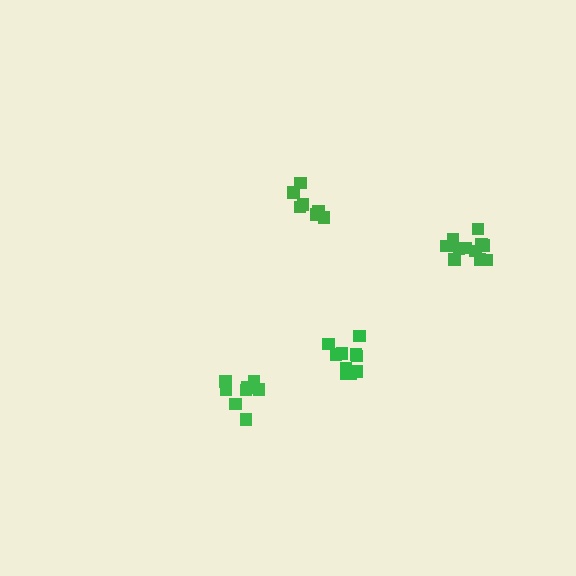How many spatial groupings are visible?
There are 4 spatial groupings.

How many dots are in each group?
Group 1: 8 dots, Group 2: 11 dots, Group 3: 10 dots, Group 4: 7 dots (36 total).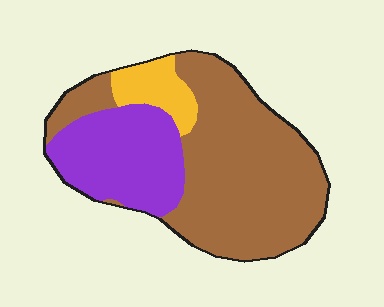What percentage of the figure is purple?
Purple takes up between a sixth and a third of the figure.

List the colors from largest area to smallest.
From largest to smallest: brown, purple, yellow.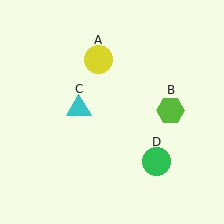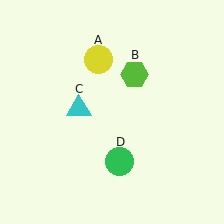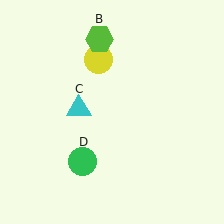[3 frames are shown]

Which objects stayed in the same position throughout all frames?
Yellow circle (object A) and cyan triangle (object C) remained stationary.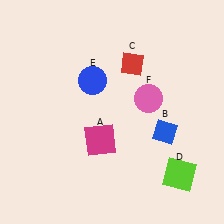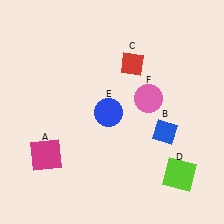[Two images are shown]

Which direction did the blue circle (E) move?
The blue circle (E) moved down.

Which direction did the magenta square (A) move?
The magenta square (A) moved left.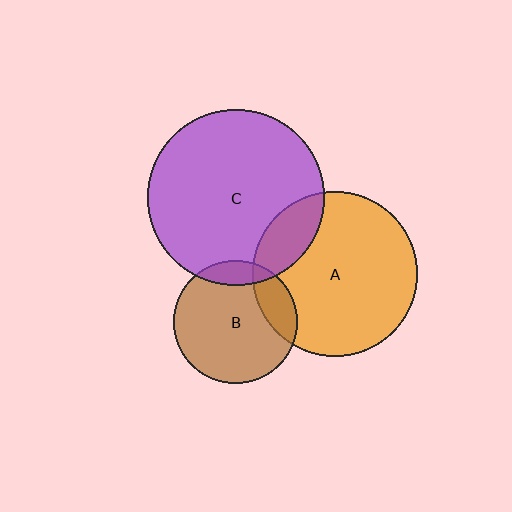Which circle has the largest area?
Circle C (purple).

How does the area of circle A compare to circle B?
Approximately 1.8 times.